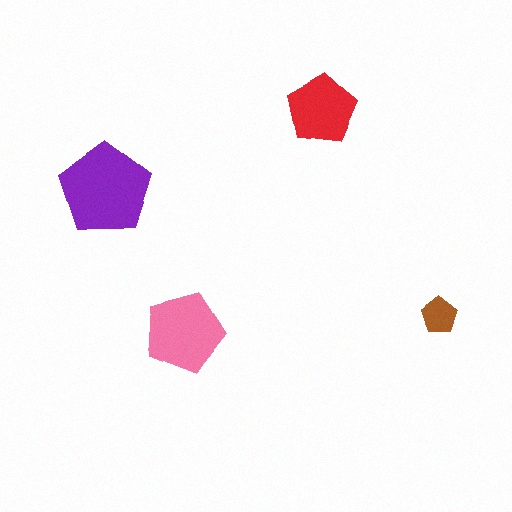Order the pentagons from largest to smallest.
the purple one, the pink one, the red one, the brown one.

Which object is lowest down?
The pink pentagon is bottommost.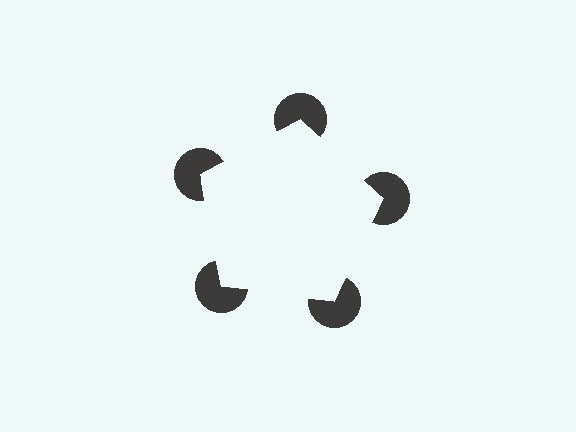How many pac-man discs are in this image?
There are 5 — one at each vertex of the illusory pentagon.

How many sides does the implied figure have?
5 sides.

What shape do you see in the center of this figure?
An illusory pentagon — its edges are inferred from the aligned wedge cuts in the pac-man discs, not physically drawn.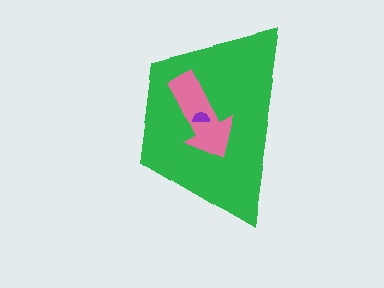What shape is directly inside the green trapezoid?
The pink arrow.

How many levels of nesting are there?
3.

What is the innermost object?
The purple semicircle.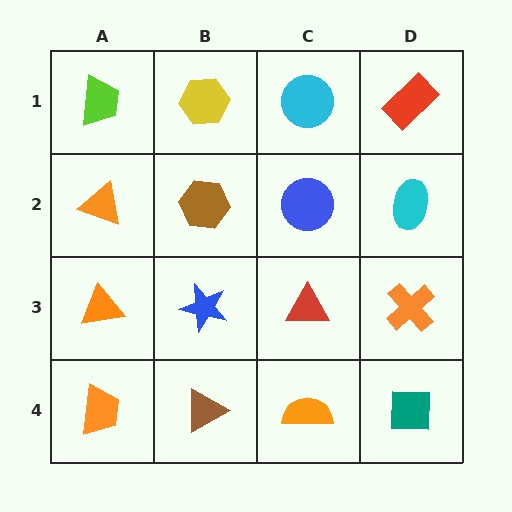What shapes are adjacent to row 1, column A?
An orange triangle (row 2, column A), a yellow hexagon (row 1, column B).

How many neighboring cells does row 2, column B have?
4.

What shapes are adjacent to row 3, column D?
A cyan ellipse (row 2, column D), a teal square (row 4, column D), a red triangle (row 3, column C).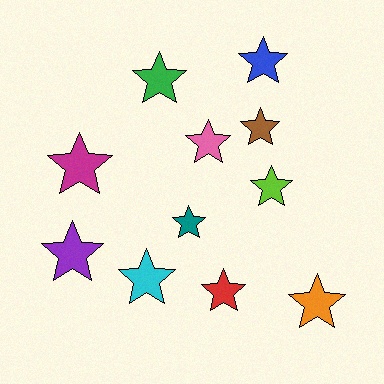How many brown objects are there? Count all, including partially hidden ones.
There is 1 brown object.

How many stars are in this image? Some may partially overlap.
There are 11 stars.